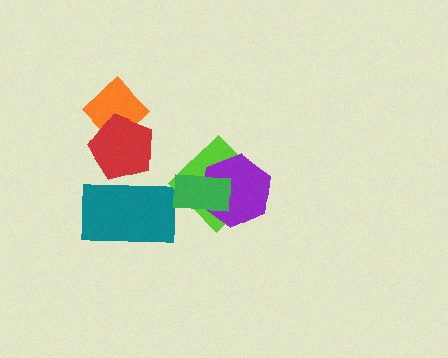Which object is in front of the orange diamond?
The red pentagon is in front of the orange diamond.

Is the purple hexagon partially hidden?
Yes, it is partially covered by another shape.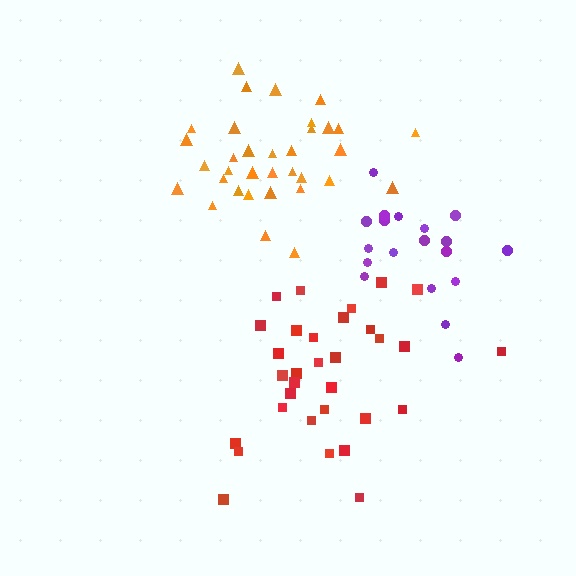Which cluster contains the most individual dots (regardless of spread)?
Orange (34).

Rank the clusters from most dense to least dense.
orange, purple, red.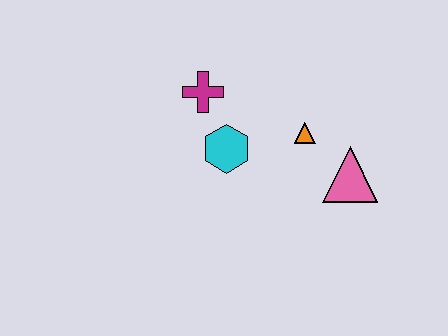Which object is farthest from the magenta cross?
The pink triangle is farthest from the magenta cross.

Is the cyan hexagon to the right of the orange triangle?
No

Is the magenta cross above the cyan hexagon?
Yes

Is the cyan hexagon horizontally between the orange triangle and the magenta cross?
Yes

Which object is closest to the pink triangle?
The orange triangle is closest to the pink triangle.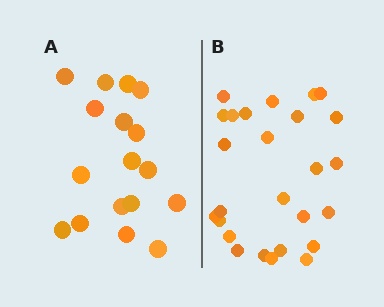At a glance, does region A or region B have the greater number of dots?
Region B (the right region) has more dots.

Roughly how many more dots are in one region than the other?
Region B has roughly 8 or so more dots than region A.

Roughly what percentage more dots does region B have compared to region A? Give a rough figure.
About 55% more.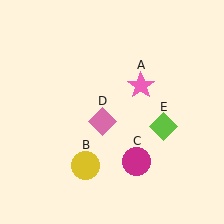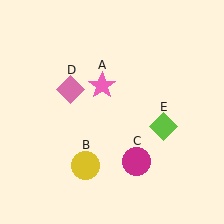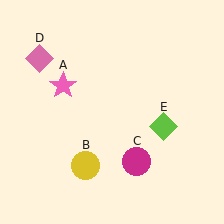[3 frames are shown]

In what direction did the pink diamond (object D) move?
The pink diamond (object D) moved up and to the left.